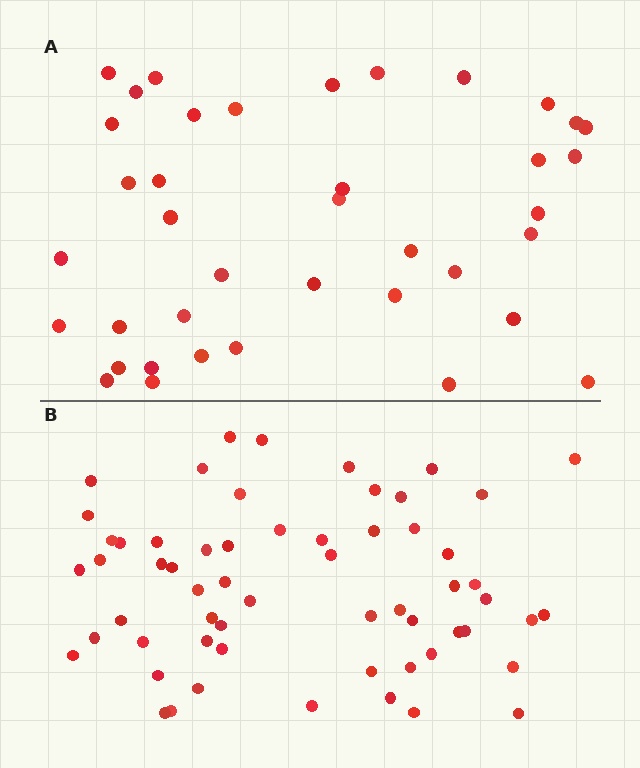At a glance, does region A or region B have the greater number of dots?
Region B (the bottom region) has more dots.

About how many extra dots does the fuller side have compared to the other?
Region B has approximately 20 more dots than region A.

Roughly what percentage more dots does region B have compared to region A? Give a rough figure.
About 55% more.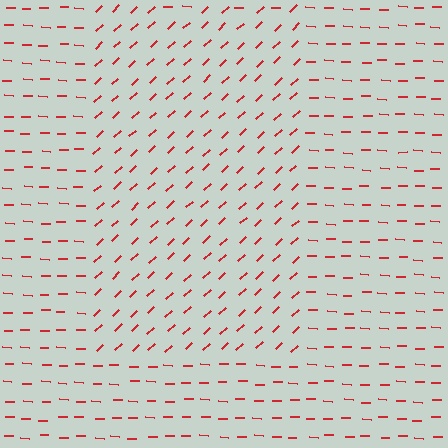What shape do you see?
I see a rectangle.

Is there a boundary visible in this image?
Yes, there is a texture boundary formed by a change in line orientation.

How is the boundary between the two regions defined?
The boundary is defined purely by a change in line orientation (approximately 45 degrees difference). All lines are the same color and thickness.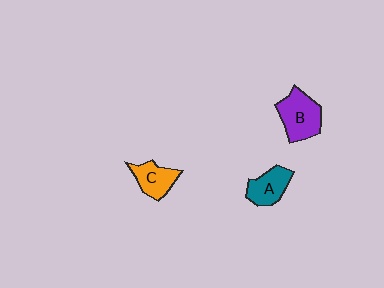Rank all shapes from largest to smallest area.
From largest to smallest: B (purple), A (teal), C (orange).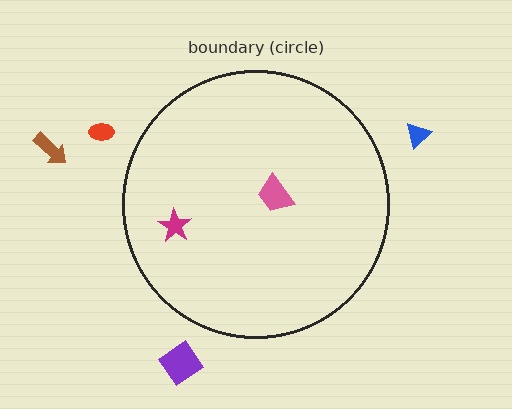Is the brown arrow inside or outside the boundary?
Outside.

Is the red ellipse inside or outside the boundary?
Outside.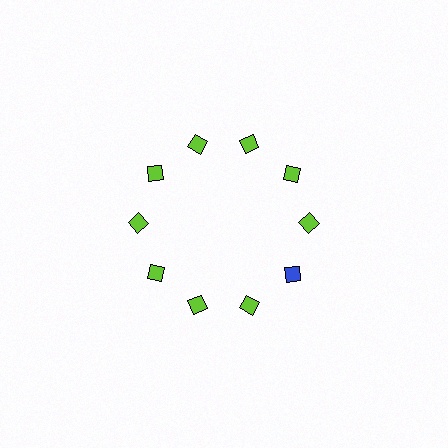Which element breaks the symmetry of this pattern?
The blue diamond at roughly the 4 o'clock position breaks the symmetry. All other shapes are lime diamonds.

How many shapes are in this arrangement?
There are 10 shapes arranged in a ring pattern.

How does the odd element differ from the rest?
It has a different color: blue instead of lime.